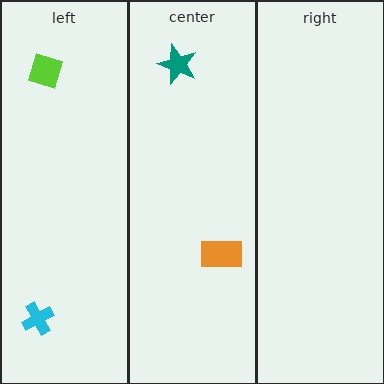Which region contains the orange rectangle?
The center region.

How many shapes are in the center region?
2.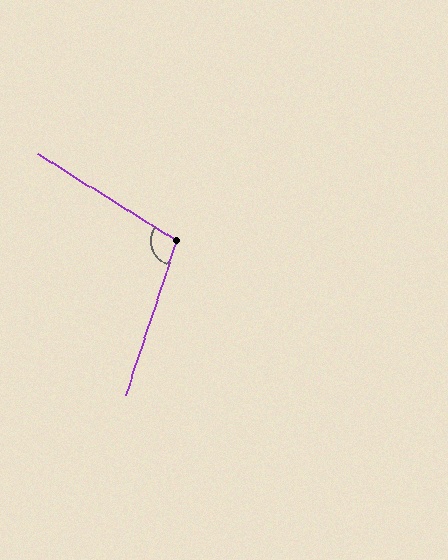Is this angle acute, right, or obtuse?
It is obtuse.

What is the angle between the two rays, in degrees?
Approximately 104 degrees.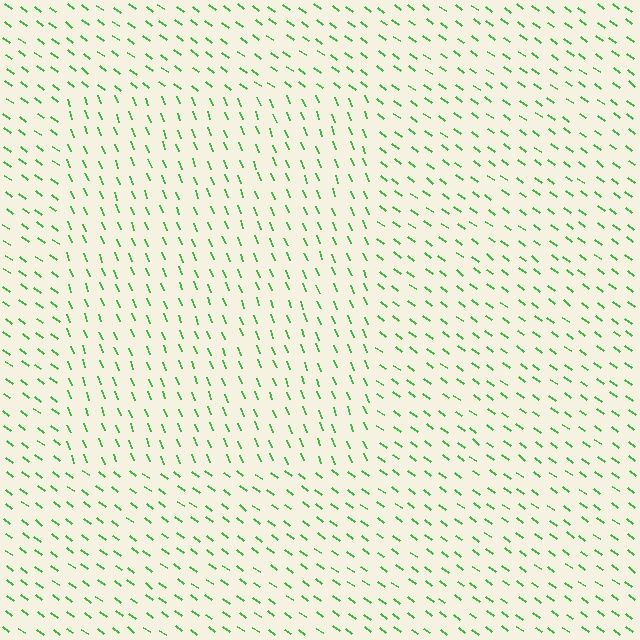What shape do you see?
I see a rectangle.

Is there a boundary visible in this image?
Yes, there is a texture boundary formed by a change in line orientation.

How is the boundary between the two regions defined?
The boundary is defined purely by a change in line orientation (approximately 32 degrees difference). All lines are the same color and thickness.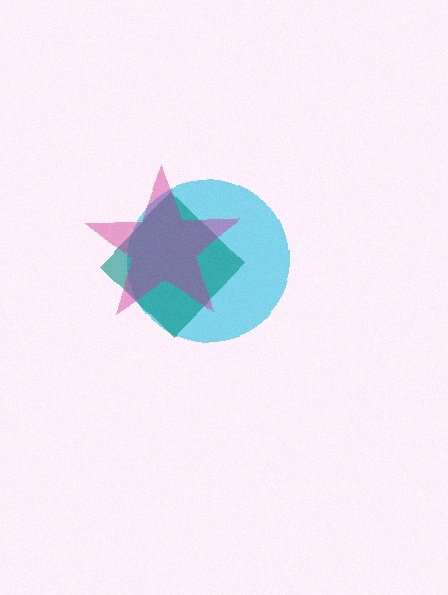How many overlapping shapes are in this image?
There are 3 overlapping shapes in the image.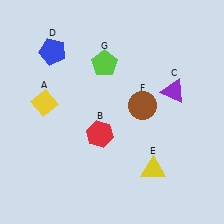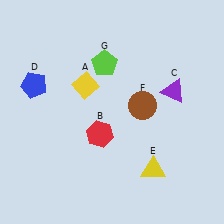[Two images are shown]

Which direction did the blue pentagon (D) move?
The blue pentagon (D) moved down.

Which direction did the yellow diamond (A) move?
The yellow diamond (A) moved right.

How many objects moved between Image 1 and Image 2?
2 objects moved between the two images.